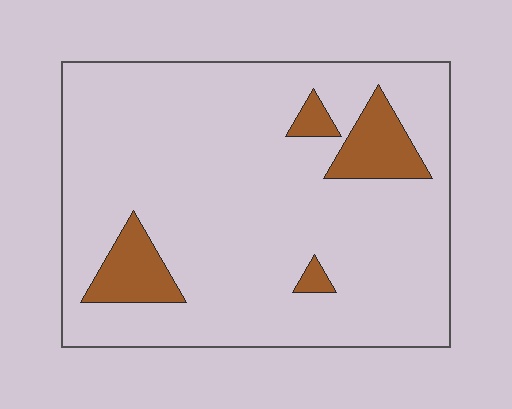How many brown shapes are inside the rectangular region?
4.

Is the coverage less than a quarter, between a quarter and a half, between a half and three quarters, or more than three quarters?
Less than a quarter.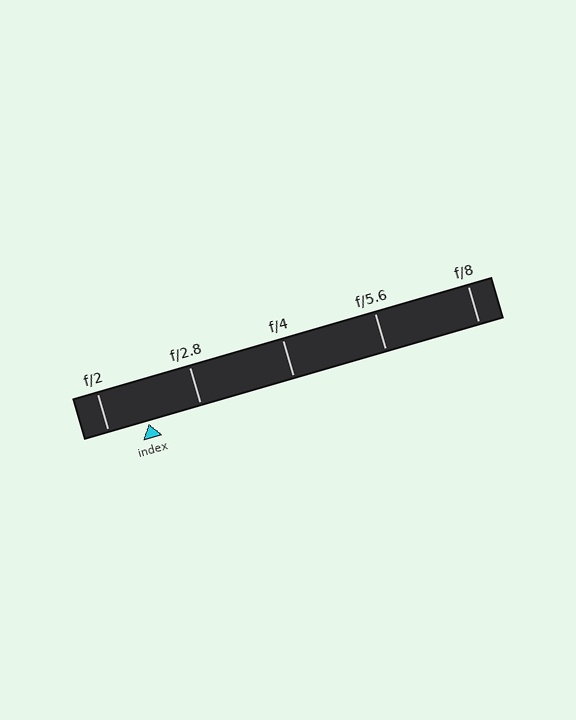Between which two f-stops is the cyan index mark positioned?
The index mark is between f/2 and f/2.8.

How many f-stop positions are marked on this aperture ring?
There are 5 f-stop positions marked.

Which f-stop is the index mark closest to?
The index mark is closest to f/2.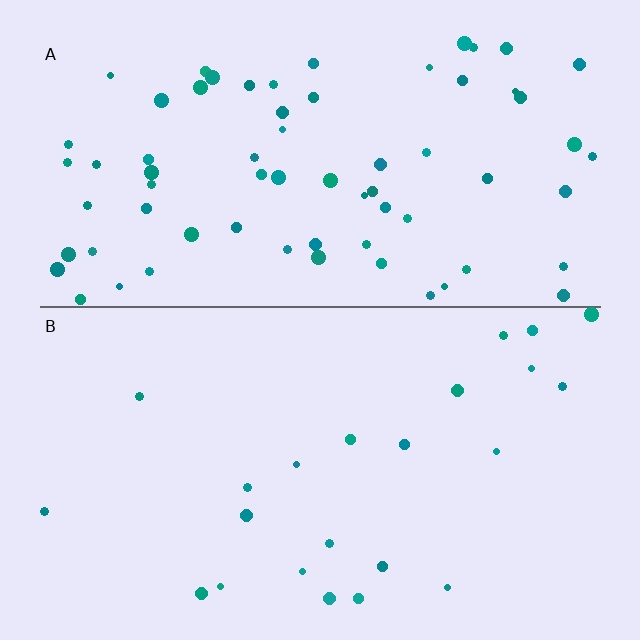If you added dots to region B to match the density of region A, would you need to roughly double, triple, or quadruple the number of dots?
Approximately triple.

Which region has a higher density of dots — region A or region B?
A (the top).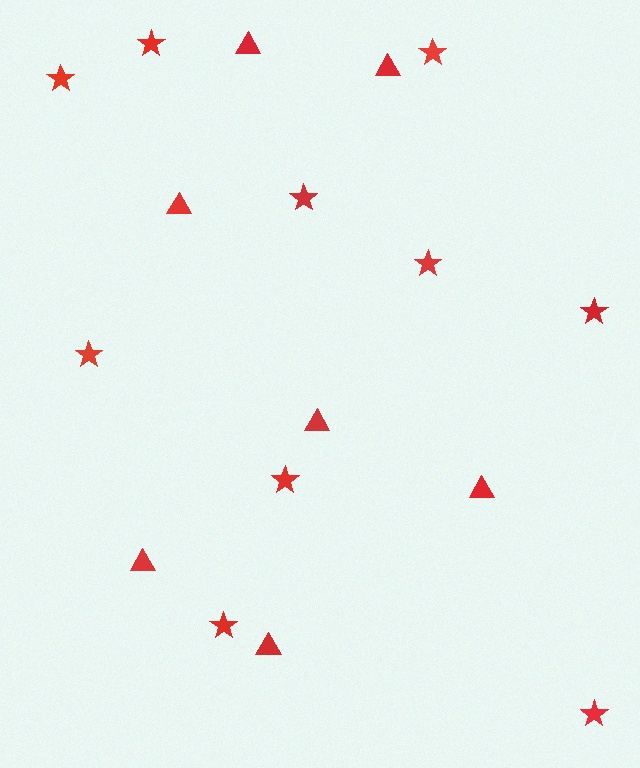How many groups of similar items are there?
There are 2 groups: one group of triangles (7) and one group of stars (10).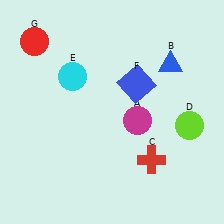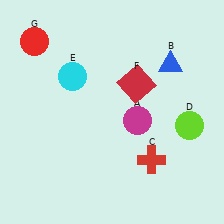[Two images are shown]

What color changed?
The square (F) changed from blue in Image 1 to red in Image 2.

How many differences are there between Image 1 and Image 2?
There is 1 difference between the two images.